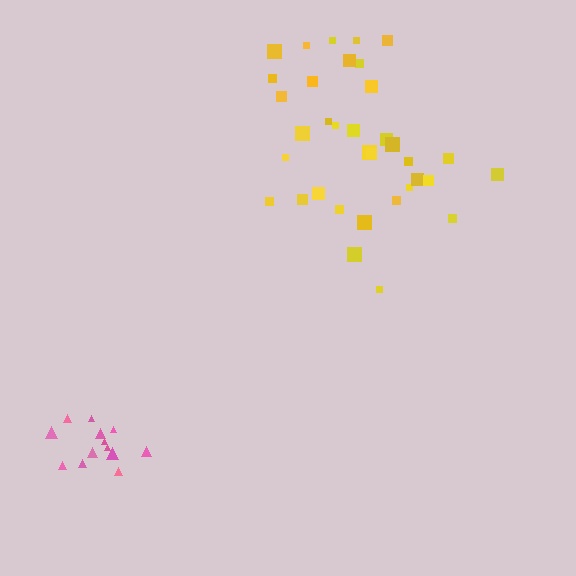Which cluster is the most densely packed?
Pink.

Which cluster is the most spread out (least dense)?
Yellow.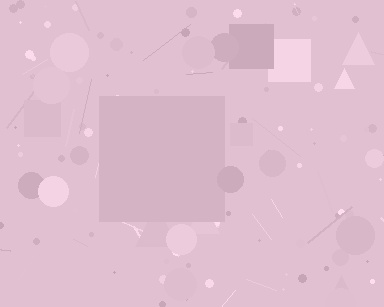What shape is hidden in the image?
A square is hidden in the image.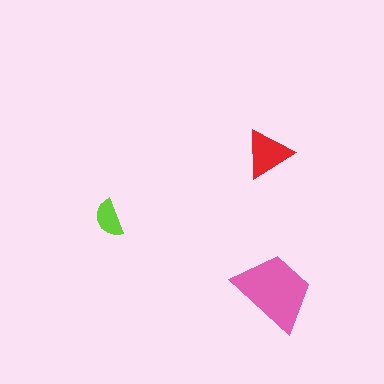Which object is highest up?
The red triangle is topmost.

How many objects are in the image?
There are 3 objects in the image.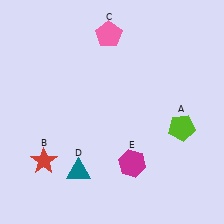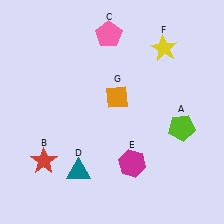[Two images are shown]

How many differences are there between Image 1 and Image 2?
There are 2 differences between the two images.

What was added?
A yellow star (F), an orange diamond (G) were added in Image 2.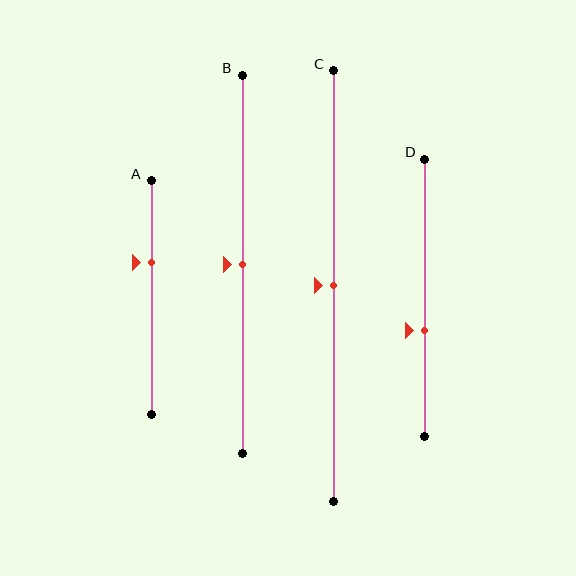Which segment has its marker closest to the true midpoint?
Segment B has its marker closest to the true midpoint.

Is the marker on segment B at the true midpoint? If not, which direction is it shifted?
Yes, the marker on segment B is at the true midpoint.